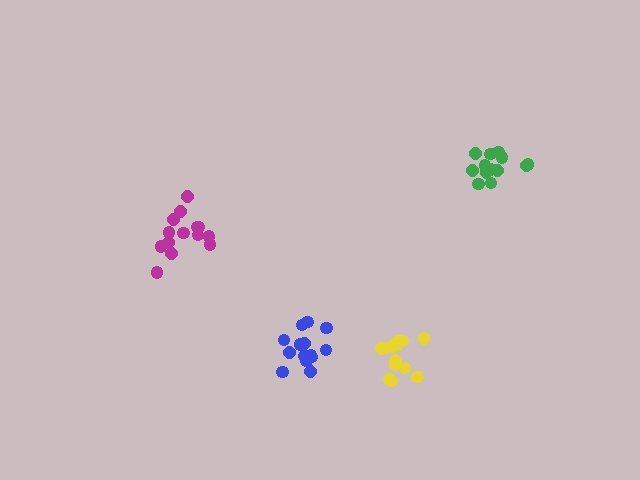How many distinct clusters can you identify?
There are 4 distinct clusters.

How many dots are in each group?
Group 1: 14 dots, Group 2: 13 dots, Group 3: 13 dots, Group 4: 14 dots (54 total).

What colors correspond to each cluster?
The clusters are colored: magenta, green, yellow, blue.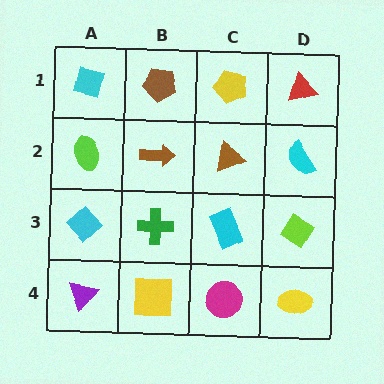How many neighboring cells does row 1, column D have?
2.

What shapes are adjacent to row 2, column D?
A red triangle (row 1, column D), a lime diamond (row 3, column D), a brown triangle (row 2, column C).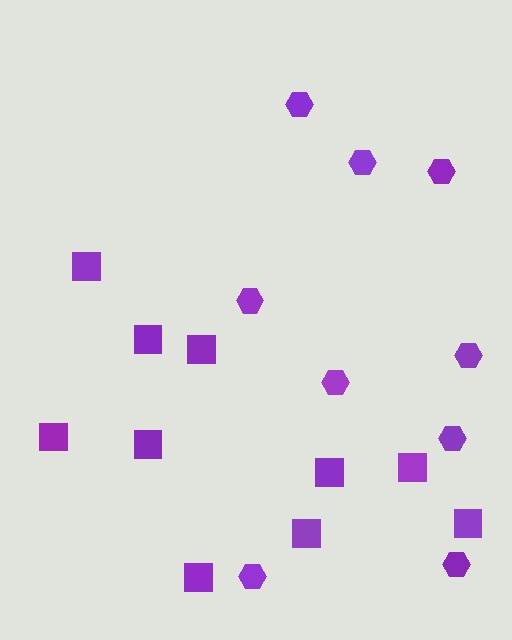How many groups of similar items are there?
There are 2 groups: one group of hexagons (9) and one group of squares (10).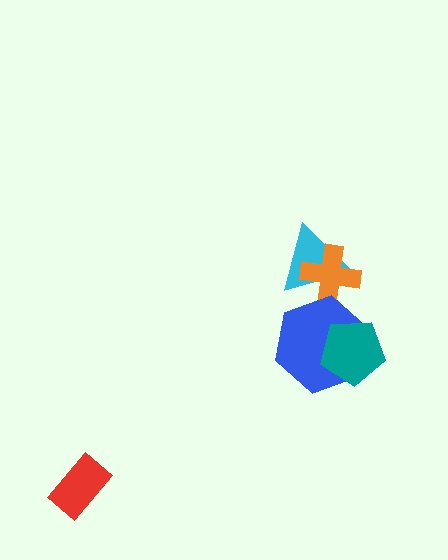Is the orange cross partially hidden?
Yes, it is partially covered by another shape.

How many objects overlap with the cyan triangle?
1 object overlaps with the cyan triangle.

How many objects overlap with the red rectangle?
0 objects overlap with the red rectangle.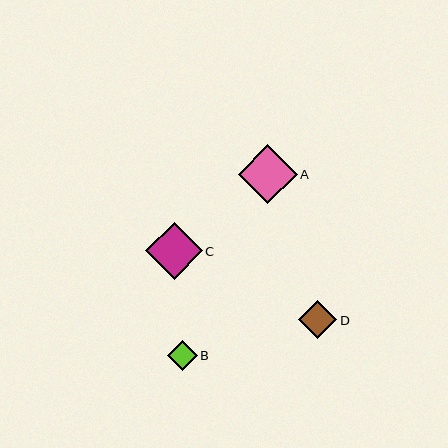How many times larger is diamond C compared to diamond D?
Diamond C is approximately 1.5 times the size of diamond D.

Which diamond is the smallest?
Diamond B is the smallest with a size of approximately 30 pixels.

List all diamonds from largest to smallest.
From largest to smallest: A, C, D, B.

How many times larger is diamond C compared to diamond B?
Diamond C is approximately 1.9 times the size of diamond B.